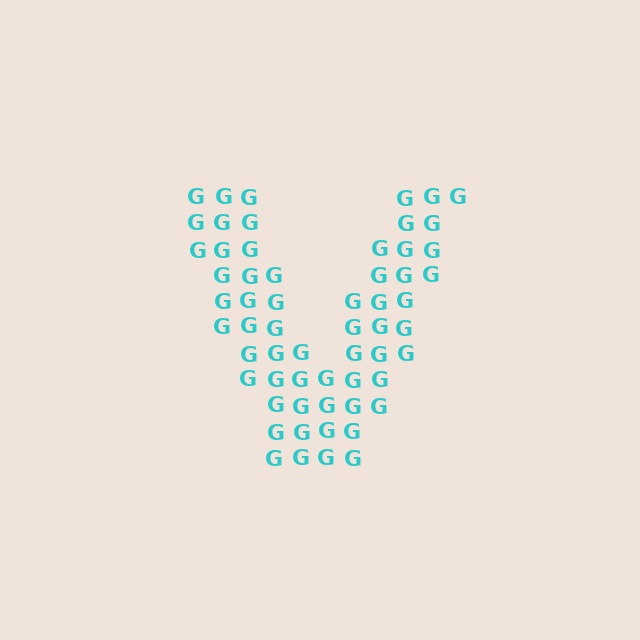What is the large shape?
The large shape is the letter V.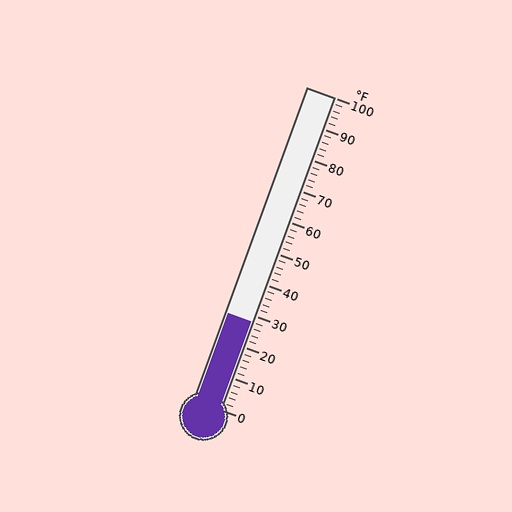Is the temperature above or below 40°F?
The temperature is below 40°F.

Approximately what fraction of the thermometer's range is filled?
The thermometer is filled to approximately 30% of its range.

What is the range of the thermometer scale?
The thermometer scale ranges from 0°F to 100°F.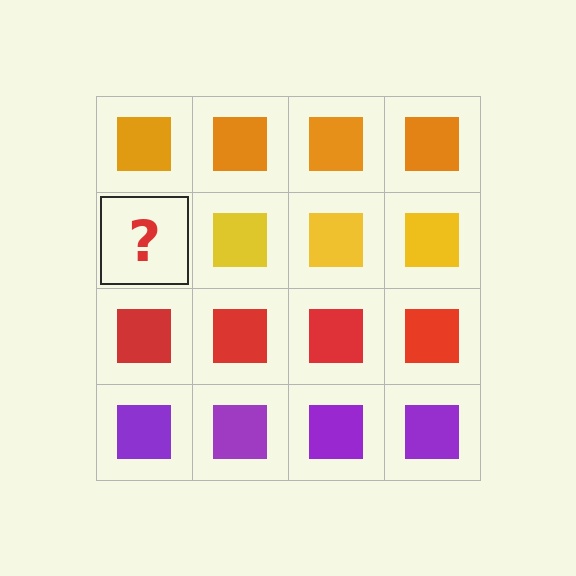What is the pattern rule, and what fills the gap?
The rule is that each row has a consistent color. The gap should be filled with a yellow square.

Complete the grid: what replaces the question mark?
The question mark should be replaced with a yellow square.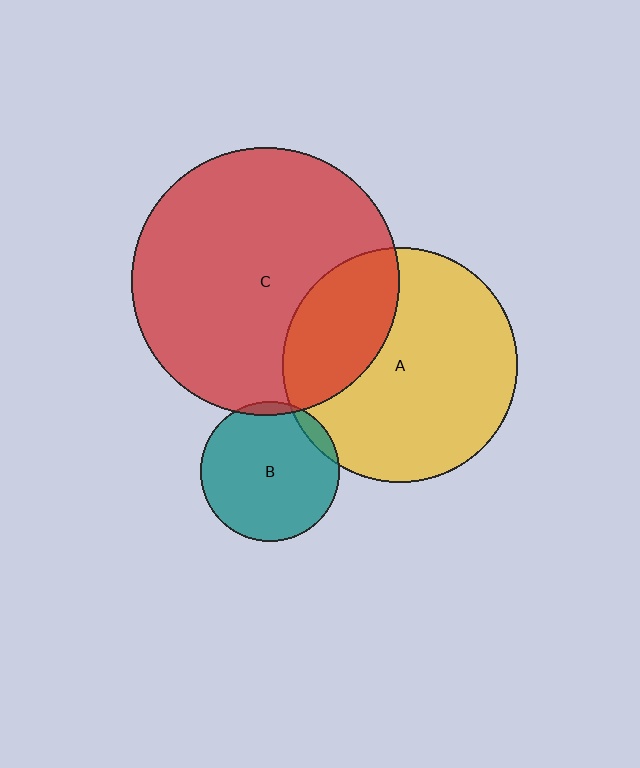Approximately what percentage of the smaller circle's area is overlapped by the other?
Approximately 5%.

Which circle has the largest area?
Circle C (red).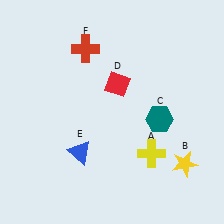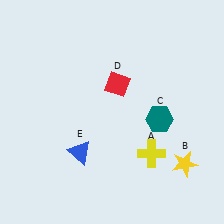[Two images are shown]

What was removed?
The red cross (F) was removed in Image 2.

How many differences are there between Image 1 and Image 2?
There is 1 difference between the two images.